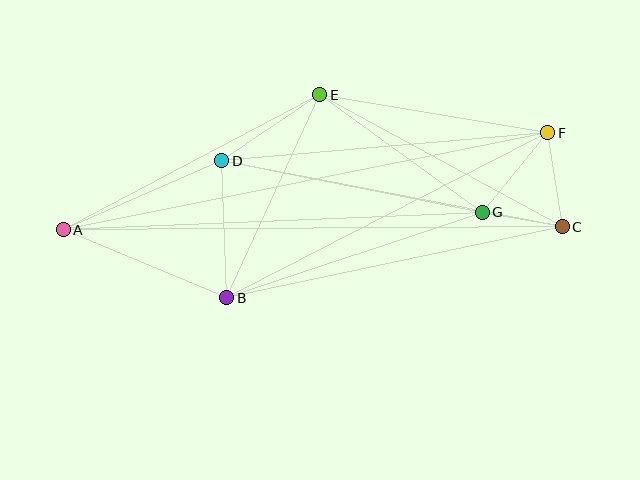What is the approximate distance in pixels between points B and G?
The distance between B and G is approximately 269 pixels.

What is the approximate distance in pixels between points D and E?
The distance between D and E is approximately 119 pixels.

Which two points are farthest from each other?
Points A and C are farthest from each other.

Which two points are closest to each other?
Points C and G are closest to each other.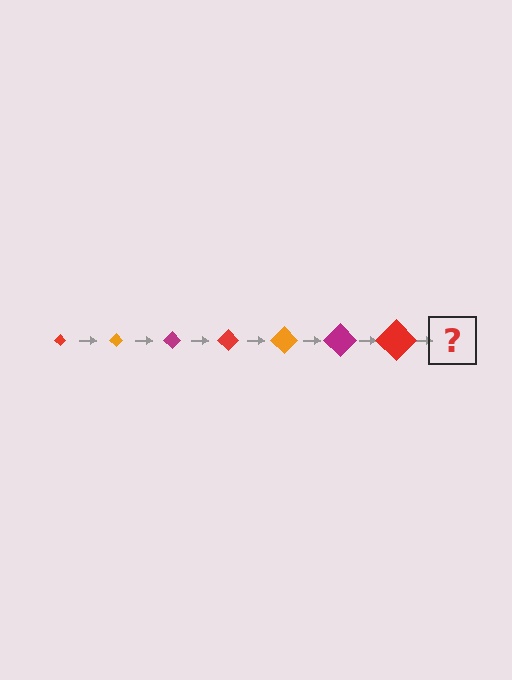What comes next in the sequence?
The next element should be an orange diamond, larger than the previous one.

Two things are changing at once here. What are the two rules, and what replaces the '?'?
The two rules are that the diamond grows larger each step and the color cycles through red, orange, and magenta. The '?' should be an orange diamond, larger than the previous one.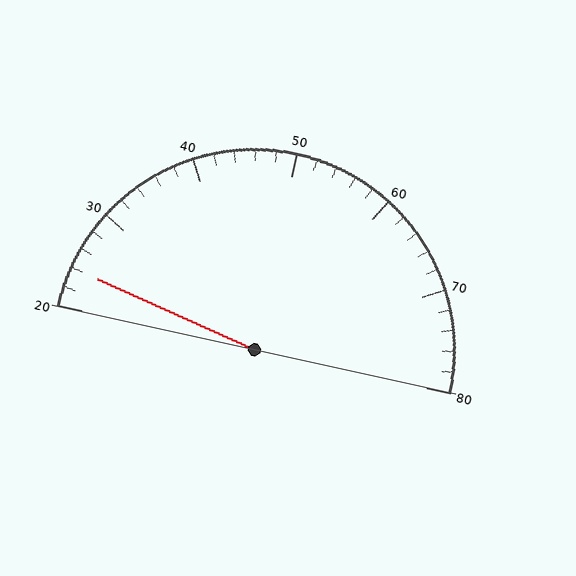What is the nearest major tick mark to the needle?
The nearest major tick mark is 20.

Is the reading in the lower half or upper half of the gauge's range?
The reading is in the lower half of the range (20 to 80).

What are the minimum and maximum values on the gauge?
The gauge ranges from 20 to 80.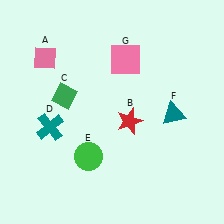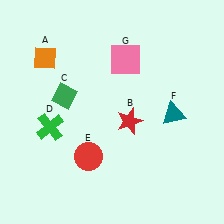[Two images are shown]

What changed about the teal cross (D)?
In Image 1, D is teal. In Image 2, it changed to green.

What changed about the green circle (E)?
In Image 1, E is green. In Image 2, it changed to red.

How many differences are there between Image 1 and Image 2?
There are 3 differences between the two images.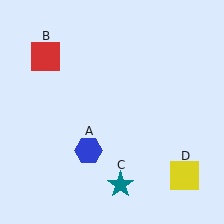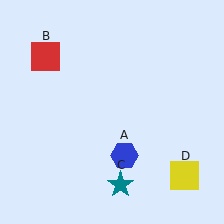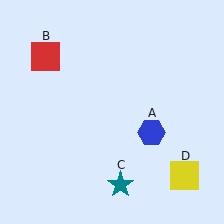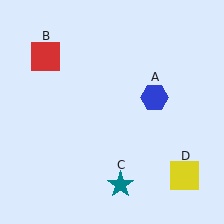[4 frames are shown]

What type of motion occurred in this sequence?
The blue hexagon (object A) rotated counterclockwise around the center of the scene.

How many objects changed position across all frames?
1 object changed position: blue hexagon (object A).